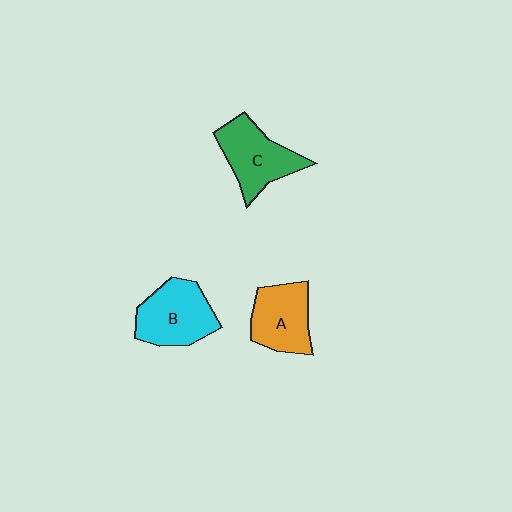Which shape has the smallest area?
Shape A (orange).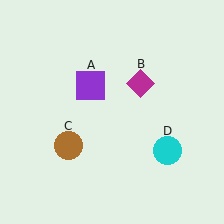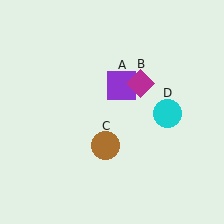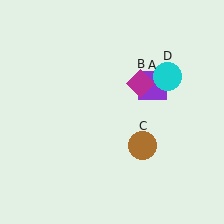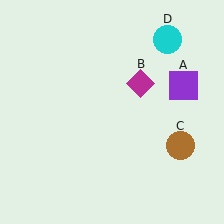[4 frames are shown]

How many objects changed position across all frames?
3 objects changed position: purple square (object A), brown circle (object C), cyan circle (object D).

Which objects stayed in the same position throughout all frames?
Magenta diamond (object B) remained stationary.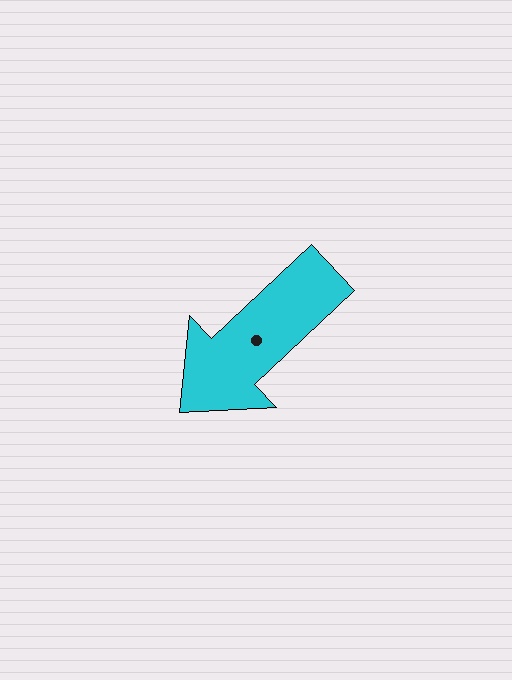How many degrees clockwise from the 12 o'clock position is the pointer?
Approximately 227 degrees.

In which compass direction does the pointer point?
Southwest.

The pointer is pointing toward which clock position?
Roughly 8 o'clock.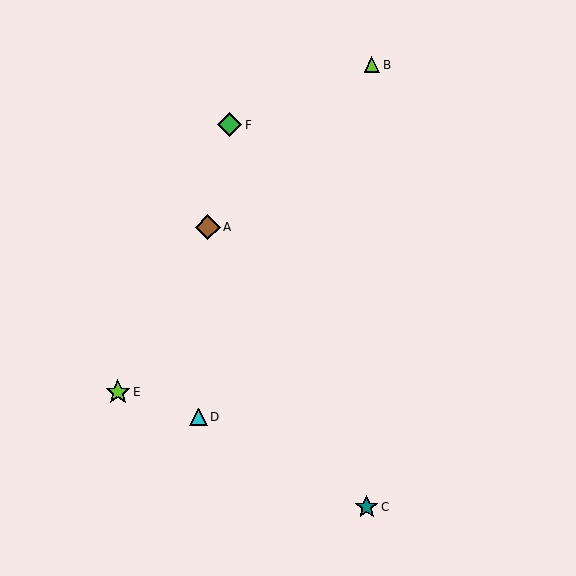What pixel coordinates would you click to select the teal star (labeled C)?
Click at (367, 507) to select the teal star C.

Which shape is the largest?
The brown diamond (labeled A) is the largest.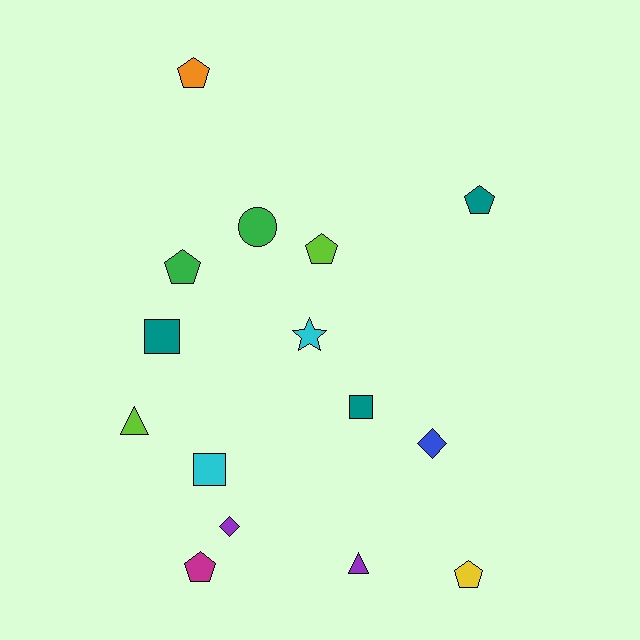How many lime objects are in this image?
There are 2 lime objects.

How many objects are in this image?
There are 15 objects.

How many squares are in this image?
There are 3 squares.